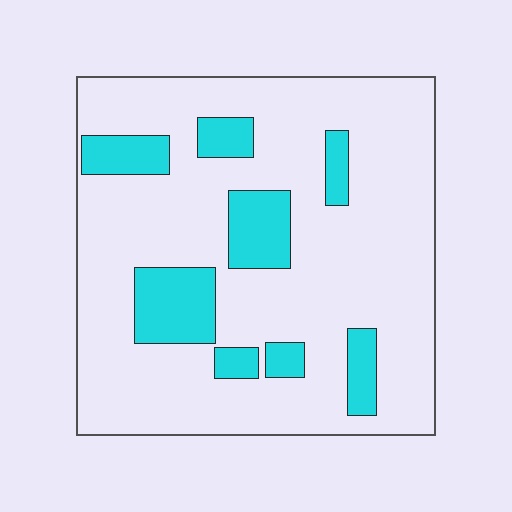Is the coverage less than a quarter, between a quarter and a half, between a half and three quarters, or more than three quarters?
Less than a quarter.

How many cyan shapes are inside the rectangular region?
8.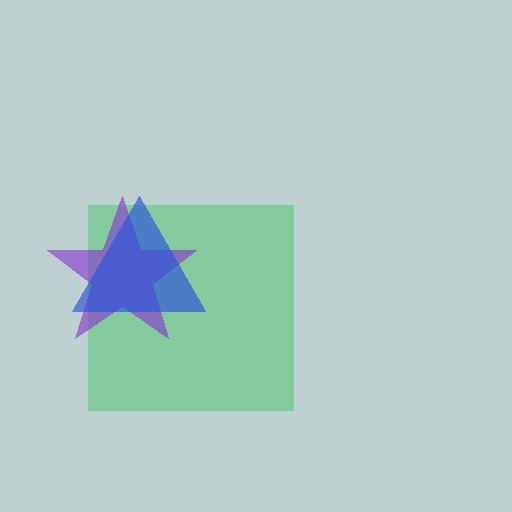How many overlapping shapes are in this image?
There are 3 overlapping shapes in the image.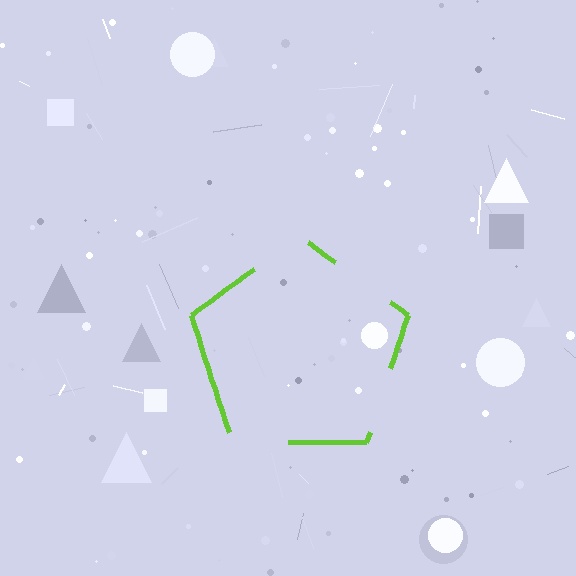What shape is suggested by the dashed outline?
The dashed outline suggests a pentagon.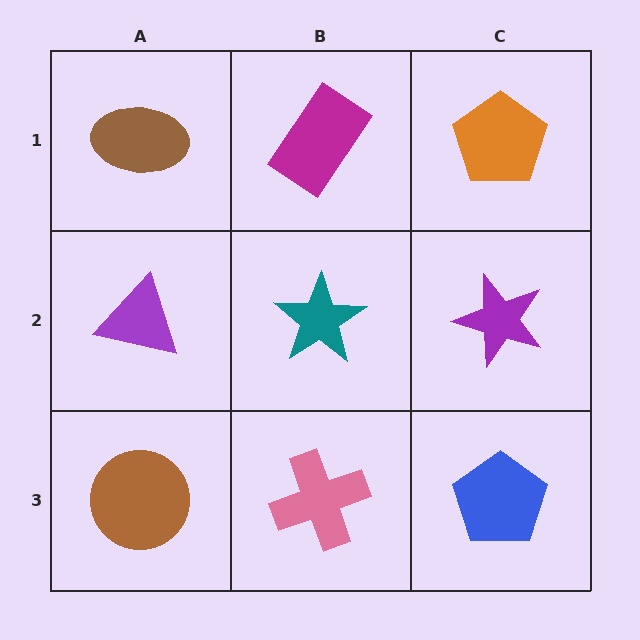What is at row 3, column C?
A blue pentagon.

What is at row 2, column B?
A teal star.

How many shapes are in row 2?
3 shapes.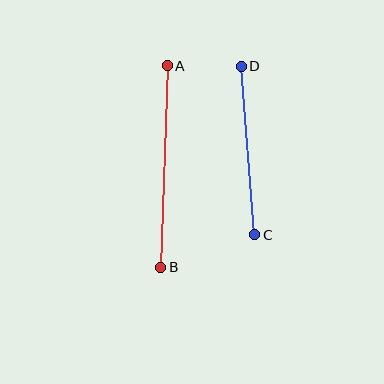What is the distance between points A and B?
The distance is approximately 202 pixels.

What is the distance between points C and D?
The distance is approximately 169 pixels.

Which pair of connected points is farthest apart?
Points A and B are farthest apart.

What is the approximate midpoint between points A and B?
The midpoint is at approximately (164, 167) pixels.